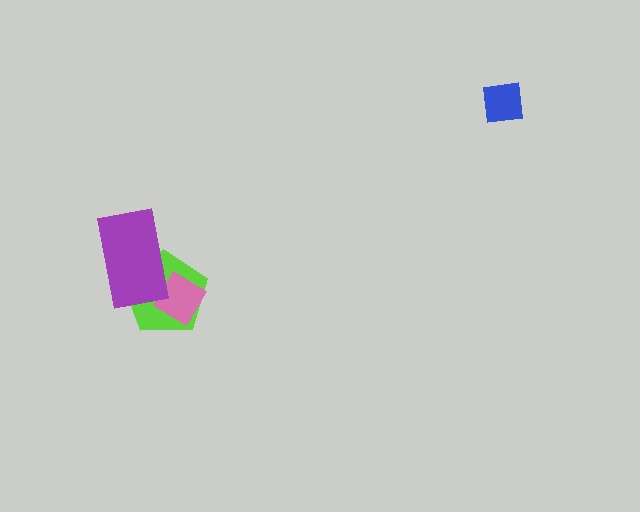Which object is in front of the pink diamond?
The purple rectangle is in front of the pink diamond.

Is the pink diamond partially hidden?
Yes, it is partially covered by another shape.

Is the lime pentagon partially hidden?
Yes, it is partially covered by another shape.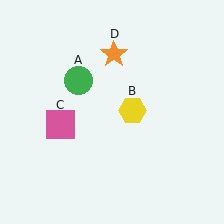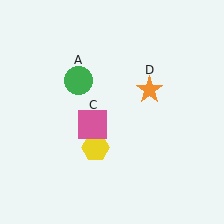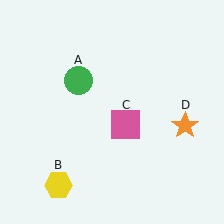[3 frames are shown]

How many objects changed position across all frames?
3 objects changed position: yellow hexagon (object B), pink square (object C), orange star (object D).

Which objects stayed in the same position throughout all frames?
Green circle (object A) remained stationary.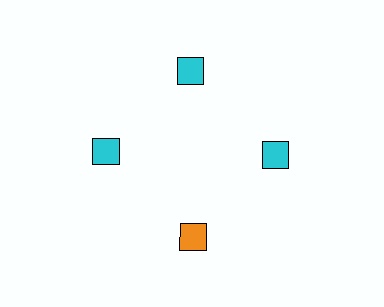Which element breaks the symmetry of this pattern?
The orange diamond at roughly the 6 o'clock position breaks the symmetry. All other shapes are cyan diamonds.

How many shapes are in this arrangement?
There are 4 shapes arranged in a ring pattern.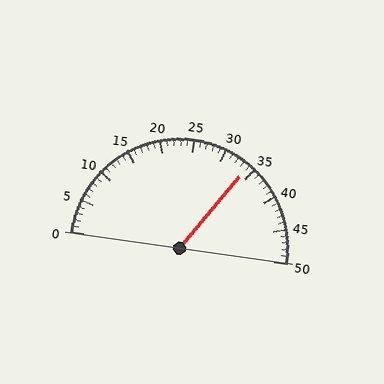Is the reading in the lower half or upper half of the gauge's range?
The reading is in the upper half of the range (0 to 50).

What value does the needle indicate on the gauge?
The needle indicates approximately 34.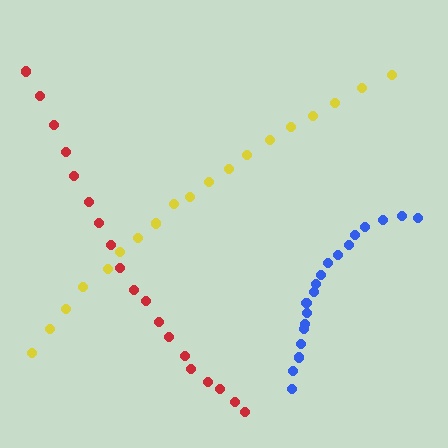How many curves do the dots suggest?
There are 3 distinct paths.